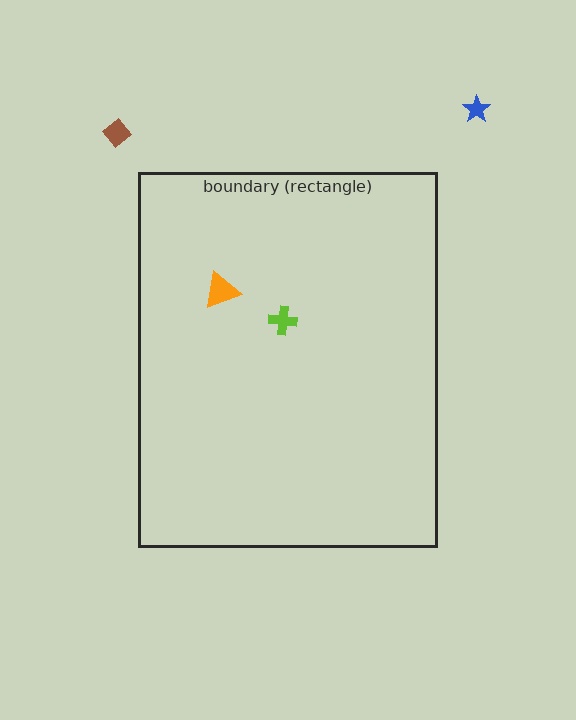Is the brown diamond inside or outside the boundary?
Outside.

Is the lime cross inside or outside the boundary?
Inside.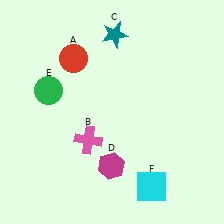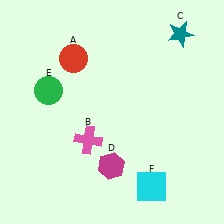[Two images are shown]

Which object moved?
The teal star (C) moved right.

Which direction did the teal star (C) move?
The teal star (C) moved right.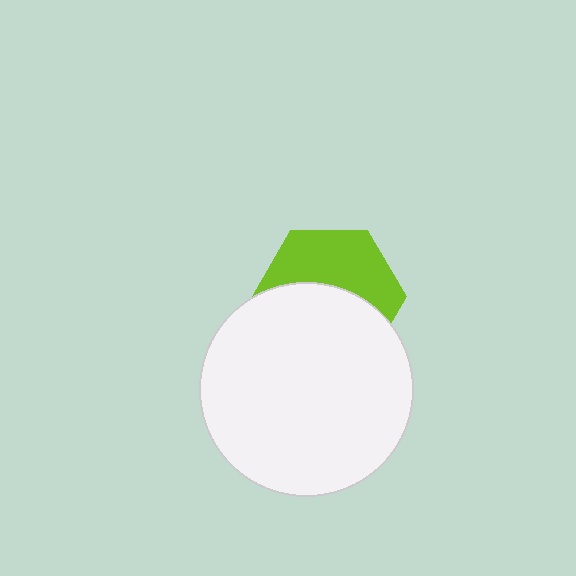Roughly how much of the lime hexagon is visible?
About half of it is visible (roughly 47%).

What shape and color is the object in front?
The object in front is a white circle.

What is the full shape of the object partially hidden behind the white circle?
The partially hidden object is a lime hexagon.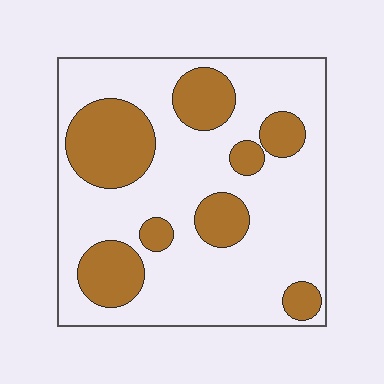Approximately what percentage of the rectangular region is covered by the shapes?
Approximately 30%.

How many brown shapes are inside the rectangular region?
8.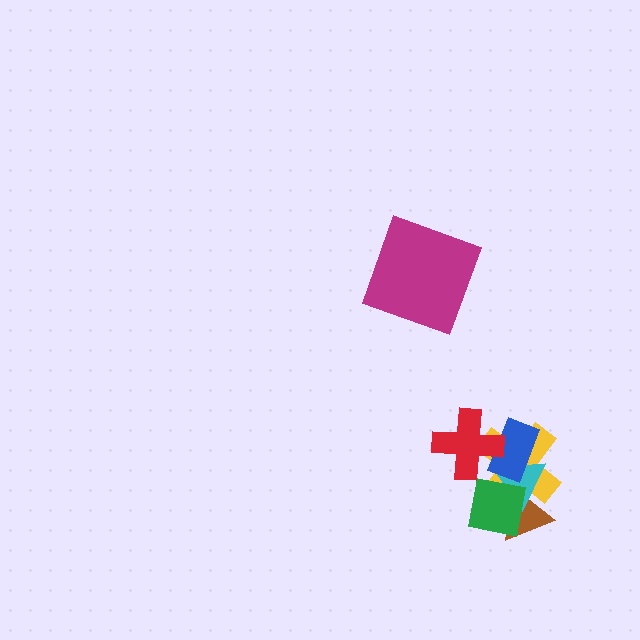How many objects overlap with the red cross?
2 objects overlap with the red cross.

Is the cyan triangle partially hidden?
Yes, it is partially covered by another shape.